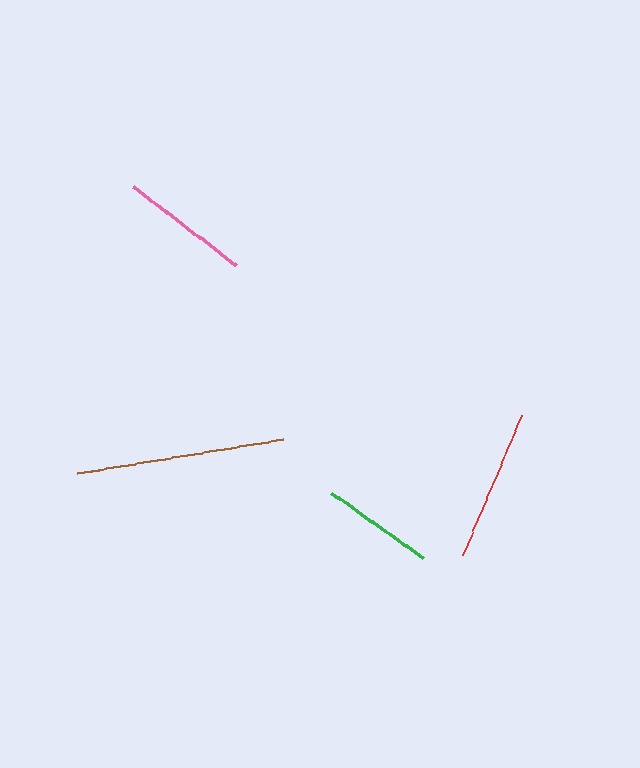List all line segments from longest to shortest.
From longest to shortest: brown, red, pink, green.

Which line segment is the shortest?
The green line is the shortest at approximately 112 pixels.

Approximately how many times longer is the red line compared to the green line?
The red line is approximately 1.4 times the length of the green line.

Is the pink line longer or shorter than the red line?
The red line is longer than the pink line.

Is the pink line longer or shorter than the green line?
The pink line is longer than the green line.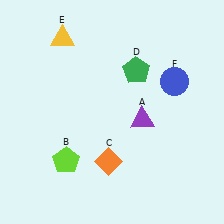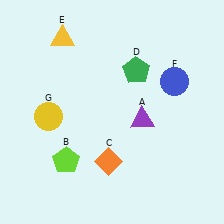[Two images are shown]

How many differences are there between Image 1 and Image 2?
There is 1 difference between the two images.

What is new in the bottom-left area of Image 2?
A yellow circle (G) was added in the bottom-left area of Image 2.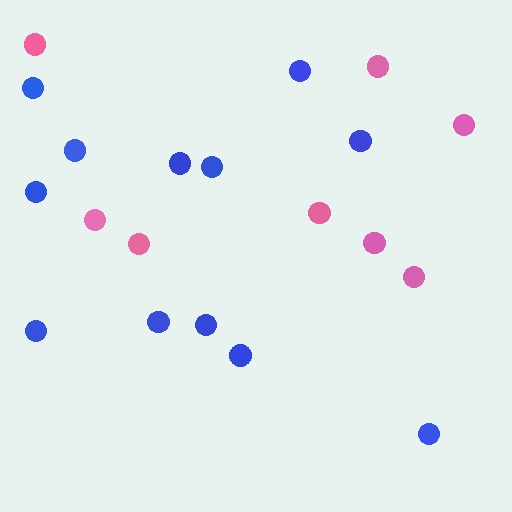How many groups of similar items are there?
There are 2 groups: one group of pink circles (8) and one group of blue circles (12).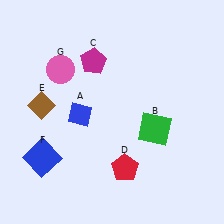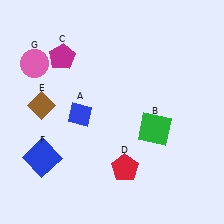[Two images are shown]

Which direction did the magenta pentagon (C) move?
The magenta pentagon (C) moved left.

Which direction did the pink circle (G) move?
The pink circle (G) moved left.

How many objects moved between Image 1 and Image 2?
2 objects moved between the two images.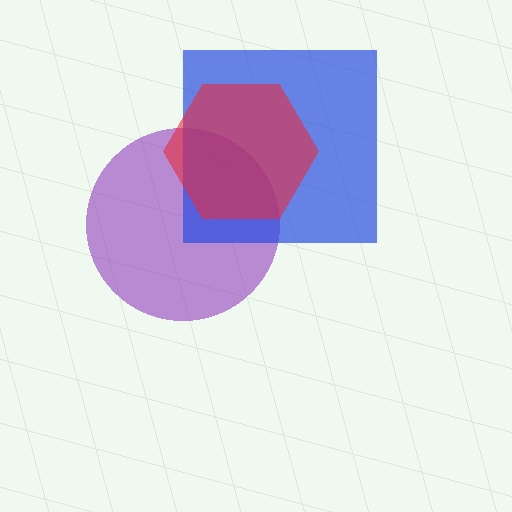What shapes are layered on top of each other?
The layered shapes are: a purple circle, a blue square, a red hexagon.